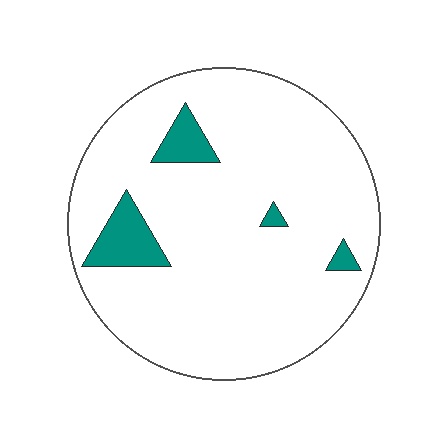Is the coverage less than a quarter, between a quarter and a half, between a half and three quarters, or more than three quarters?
Less than a quarter.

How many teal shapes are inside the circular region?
4.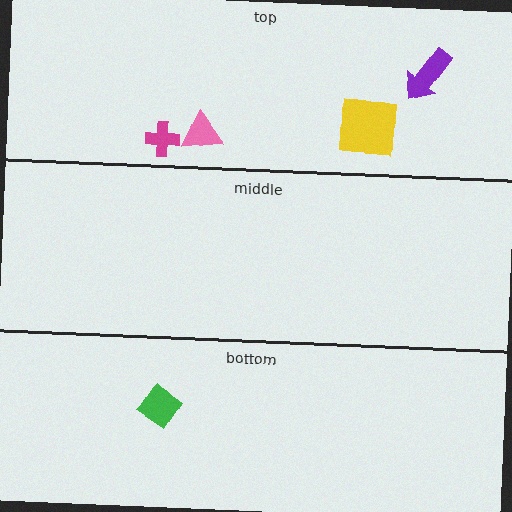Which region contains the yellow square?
The top region.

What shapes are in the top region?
The pink triangle, the purple arrow, the magenta cross, the yellow square.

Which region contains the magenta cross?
The top region.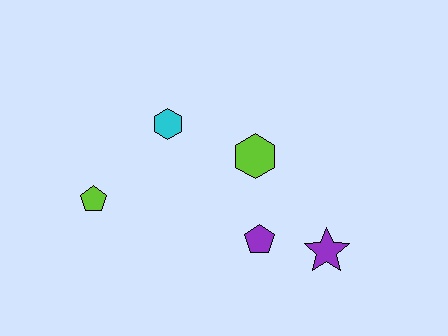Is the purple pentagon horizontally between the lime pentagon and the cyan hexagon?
No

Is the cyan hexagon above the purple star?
Yes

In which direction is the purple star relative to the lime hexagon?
The purple star is below the lime hexagon.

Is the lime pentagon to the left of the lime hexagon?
Yes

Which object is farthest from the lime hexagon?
The lime pentagon is farthest from the lime hexagon.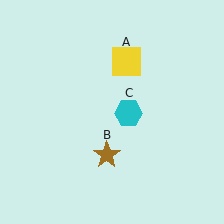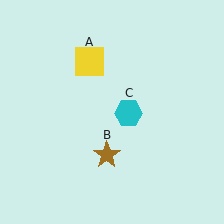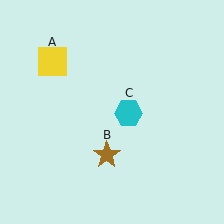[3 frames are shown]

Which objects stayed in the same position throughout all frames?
Brown star (object B) and cyan hexagon (object C) remained stationary.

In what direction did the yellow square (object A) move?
The yellow square (object A) moved left.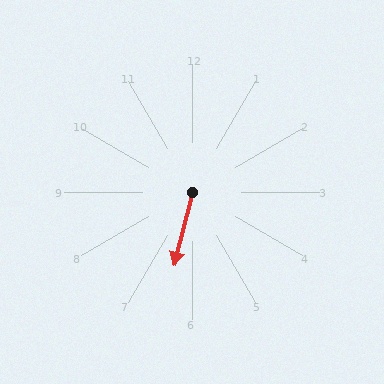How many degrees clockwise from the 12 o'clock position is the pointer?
Approximately 194 degrees.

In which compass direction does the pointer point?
South.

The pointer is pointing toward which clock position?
Roughly 6 o'clock.